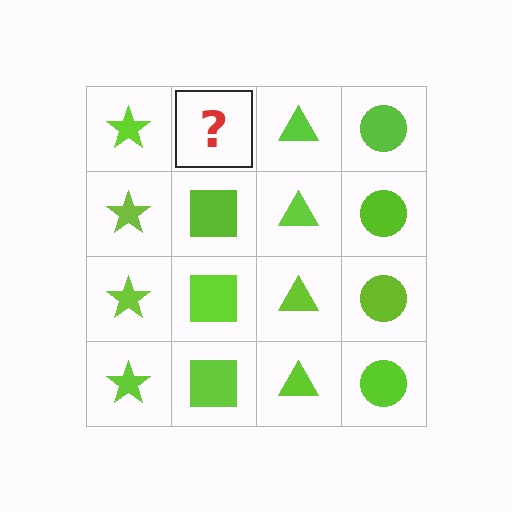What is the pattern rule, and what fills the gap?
The rule is that each column has a consistent shape. The gap should be filled with a lime square.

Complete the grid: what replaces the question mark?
The question mark should be replaced with a lime square.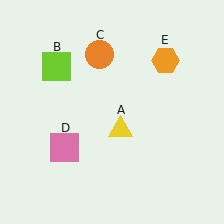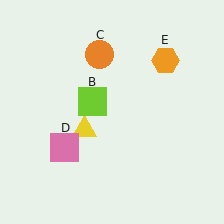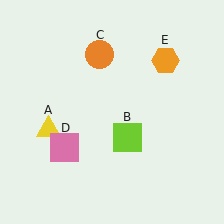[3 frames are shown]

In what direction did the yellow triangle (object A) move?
The yellow triangle (object A) moved left.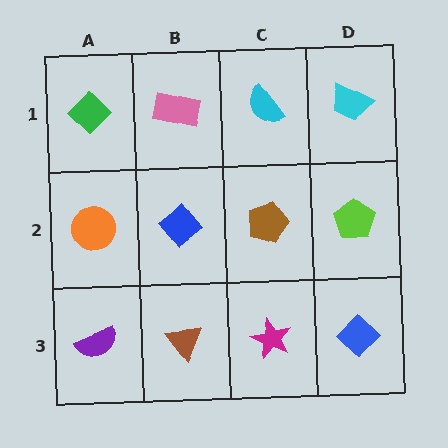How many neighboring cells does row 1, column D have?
2.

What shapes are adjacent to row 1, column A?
An orange circle (row 2, column A), a pink rectangle (row 1, column B).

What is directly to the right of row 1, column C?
A cyan trapezoid.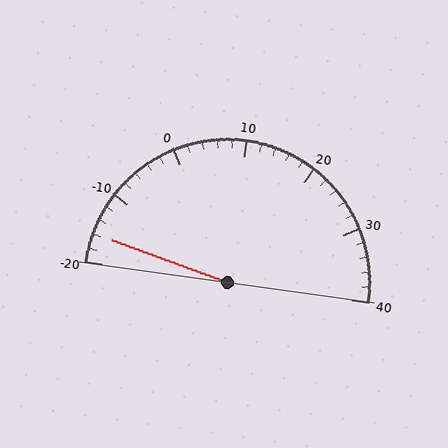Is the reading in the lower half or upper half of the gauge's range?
The reading is in the lower half of the range (-20 to 40).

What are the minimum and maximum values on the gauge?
The gauge ranges from -20 to 40.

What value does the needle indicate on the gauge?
The needle indicates approximately -16.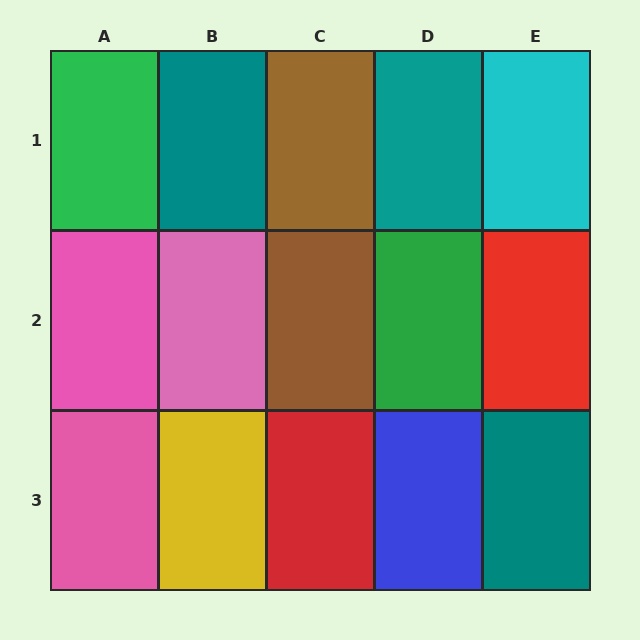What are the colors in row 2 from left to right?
Pink, pink, brown, green, red.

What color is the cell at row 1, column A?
Green.